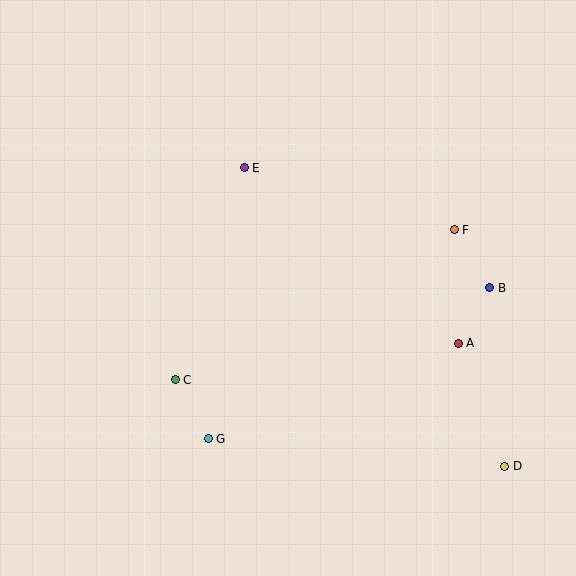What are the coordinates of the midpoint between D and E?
The midpoint between D and E is at (374, 317).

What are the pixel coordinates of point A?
Point A is at (458, 343).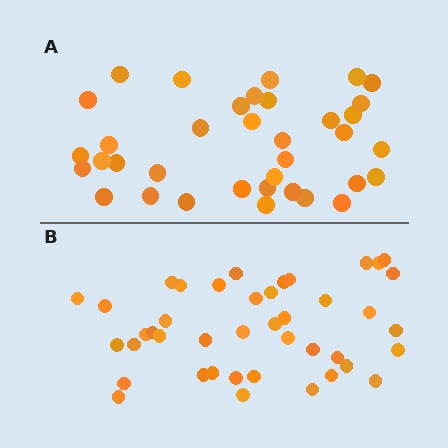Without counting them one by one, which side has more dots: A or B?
Region B (the bottom region) has more dots.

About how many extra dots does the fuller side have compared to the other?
Region B has about 6 more dots than region A.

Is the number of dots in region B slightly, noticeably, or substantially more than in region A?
Region B has only slightly more — the two regions are fairly close. The ratio is roughly 1.2 to 1.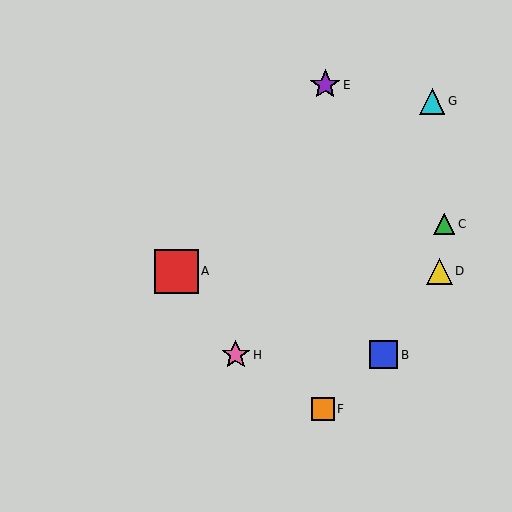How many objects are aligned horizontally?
2 objects (A, D) are aligned horizontally.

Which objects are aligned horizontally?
Objects A, D are aligned horizontally.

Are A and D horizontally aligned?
Yes, both are at y≈271.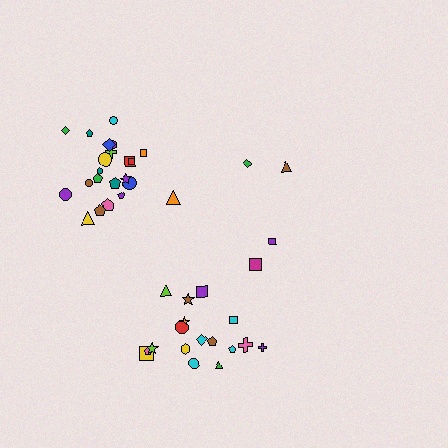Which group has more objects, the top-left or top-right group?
The top-left group.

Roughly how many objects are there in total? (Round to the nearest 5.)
Roughly 45 objects in total.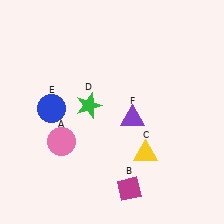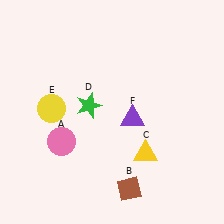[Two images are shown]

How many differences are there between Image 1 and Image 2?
There are 2 differences between the two images.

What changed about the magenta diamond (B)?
In Image 1, B is magenta. In Image 2, it changed to brown.